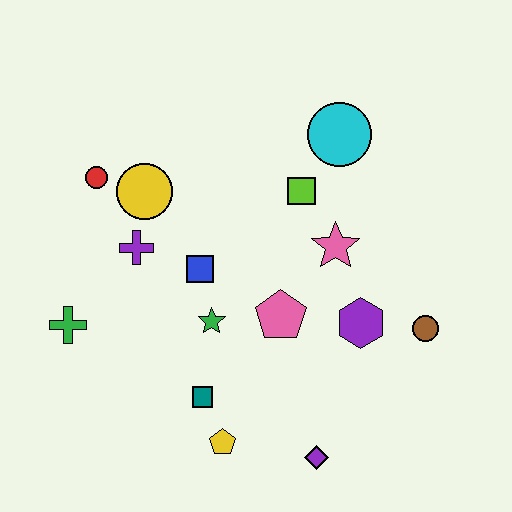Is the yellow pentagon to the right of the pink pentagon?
No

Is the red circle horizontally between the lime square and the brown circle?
No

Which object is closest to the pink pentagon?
The green star is closest to the pink pentagon.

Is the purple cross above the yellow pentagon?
Yes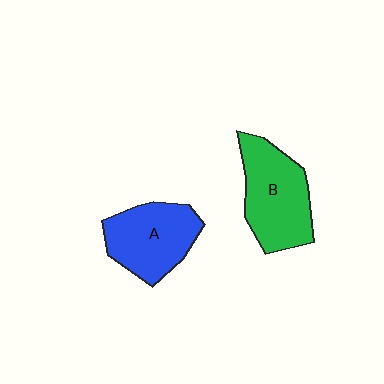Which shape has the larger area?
Shape B (green).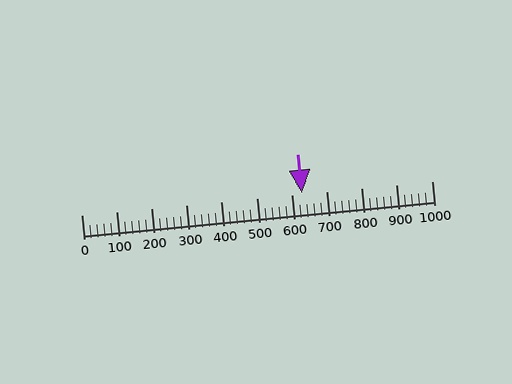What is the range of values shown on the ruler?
The ruler shows values from 0 to 1000.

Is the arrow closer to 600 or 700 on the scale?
The arrow is closer to 600.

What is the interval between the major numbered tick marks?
The major tick marks are spaced 100 units apart.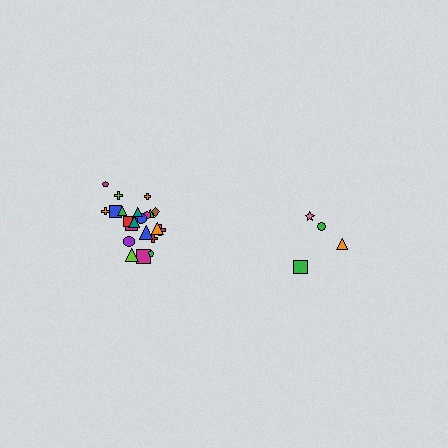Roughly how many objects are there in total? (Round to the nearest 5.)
Roughly 25 objects in total.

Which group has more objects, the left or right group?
The left group.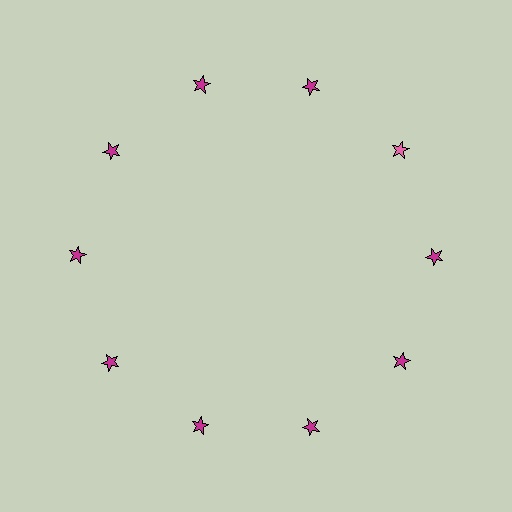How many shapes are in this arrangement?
There are 10 shapes arranged in a ring pattern.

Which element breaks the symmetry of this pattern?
The pink star at roughly the 2 o'clock position breaks the symmetry. All other shapes are magenta stars.